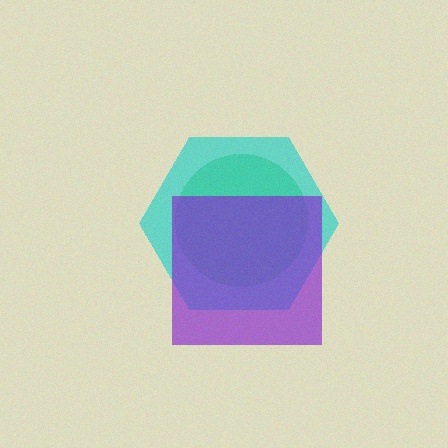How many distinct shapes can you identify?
There are 3 distinct shapes: a green circle, a cyan hexagon, a purple square.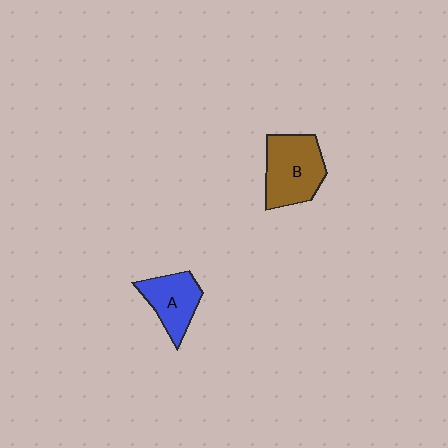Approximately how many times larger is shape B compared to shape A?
Approximately 1.4 times.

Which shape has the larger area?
Shape B (brown).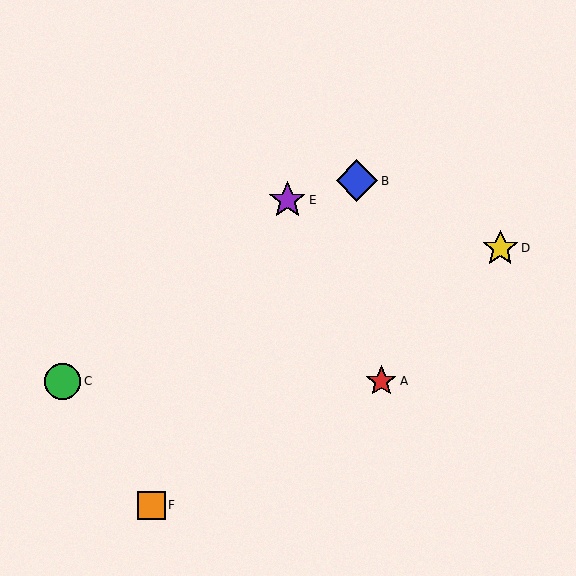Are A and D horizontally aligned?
No, A is at y≈381 and D is at y≈248.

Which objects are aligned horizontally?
Objects A, C are aligned horizontally.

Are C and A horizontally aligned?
Yes, both are at y≈381.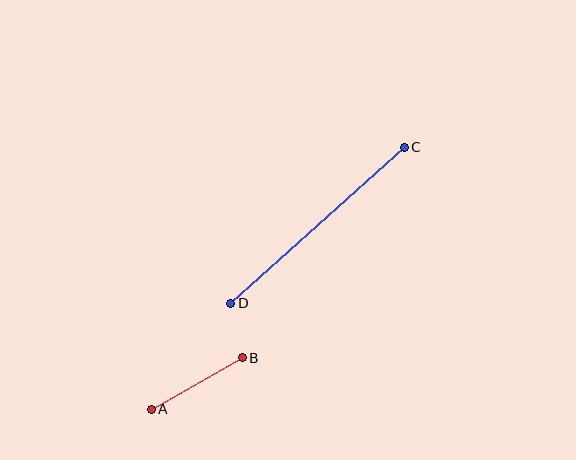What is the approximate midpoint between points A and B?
The midpoint is at approximately (197, 383) pixels.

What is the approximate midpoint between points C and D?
The midpoint is at approximately (318, 225) pixels.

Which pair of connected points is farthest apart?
Points C and D are farthest apart.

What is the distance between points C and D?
The distance is approximately 234 pixels.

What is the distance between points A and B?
The distance is approximately 105 pixels.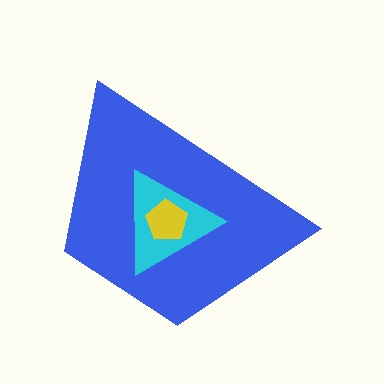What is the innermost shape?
The yellow pentagon.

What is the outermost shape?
The blue trapezoid.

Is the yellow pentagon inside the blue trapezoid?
Yes.